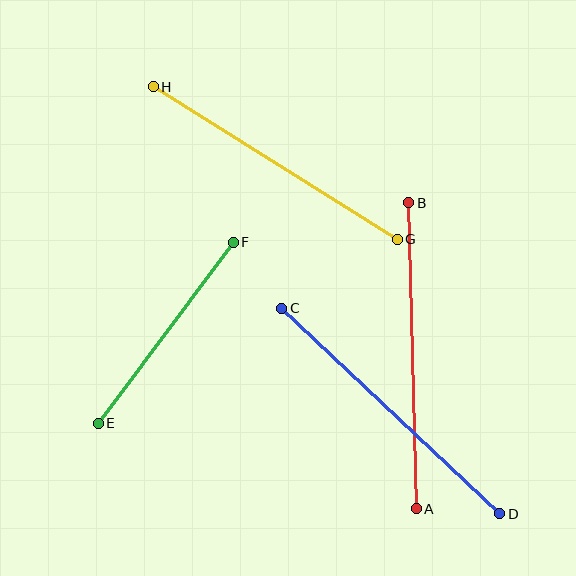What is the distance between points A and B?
The distance is approximately 306 pixels.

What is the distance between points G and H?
The distance is approximately 288 pixels.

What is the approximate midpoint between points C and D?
The midpoint is at approximately (391, 411) pixels.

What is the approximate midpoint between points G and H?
The midpoint is at approximately (275, 163) pixels.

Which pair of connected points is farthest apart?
Points A and B are farthest apart.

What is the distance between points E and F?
The distance is approximately 226 pixels.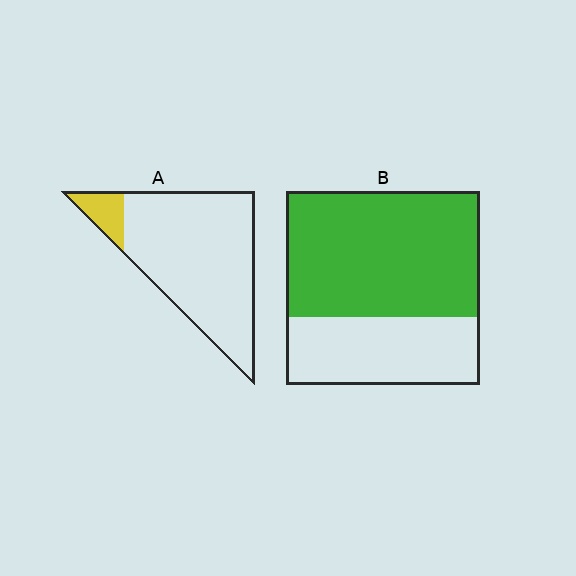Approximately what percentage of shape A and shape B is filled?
A is approximately 10% and B is approximately 65%.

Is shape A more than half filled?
No.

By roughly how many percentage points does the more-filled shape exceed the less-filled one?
By roughly 55 percentage points (B over A).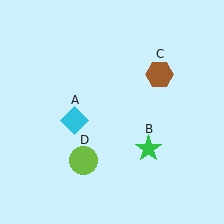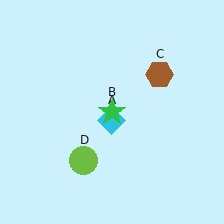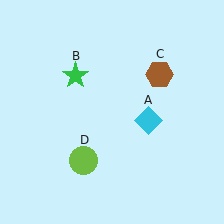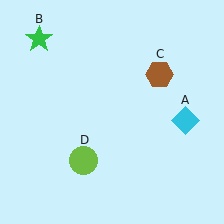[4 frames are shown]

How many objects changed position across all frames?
2 objects changed position: cyan diamond (object A), green star (object B).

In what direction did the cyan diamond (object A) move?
The cyan diamond (object A) moved right.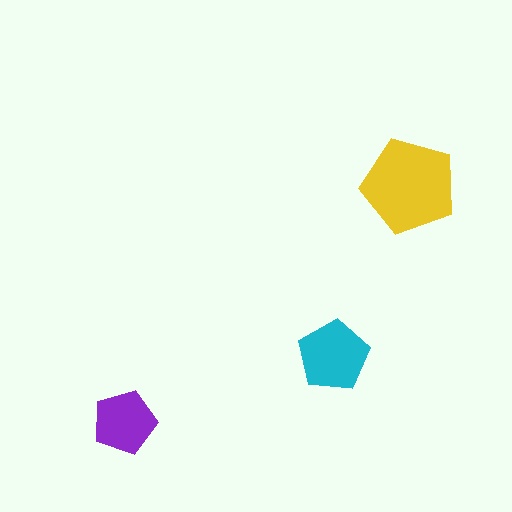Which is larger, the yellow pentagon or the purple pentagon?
The yellow one.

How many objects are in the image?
There are 3 objects in the image.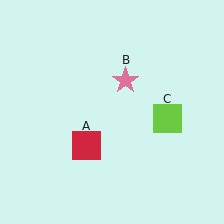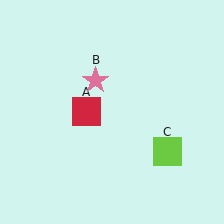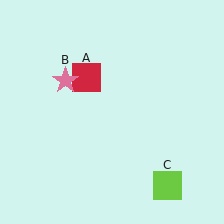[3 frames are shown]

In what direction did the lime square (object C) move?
The lime square (object C) moved down.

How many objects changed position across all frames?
3 objects changed position: red square (object A), pink star (object B), lime square (object C).